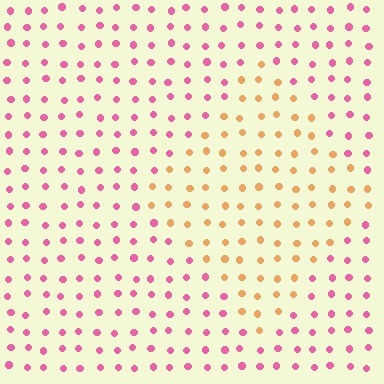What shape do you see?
I see a diamond.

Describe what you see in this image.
The image is filled with small pink elements in a uniform arrangement. A diamond-shaped region is visible where the elements are tinted to a slightly different hue, forming a subtle color boundary.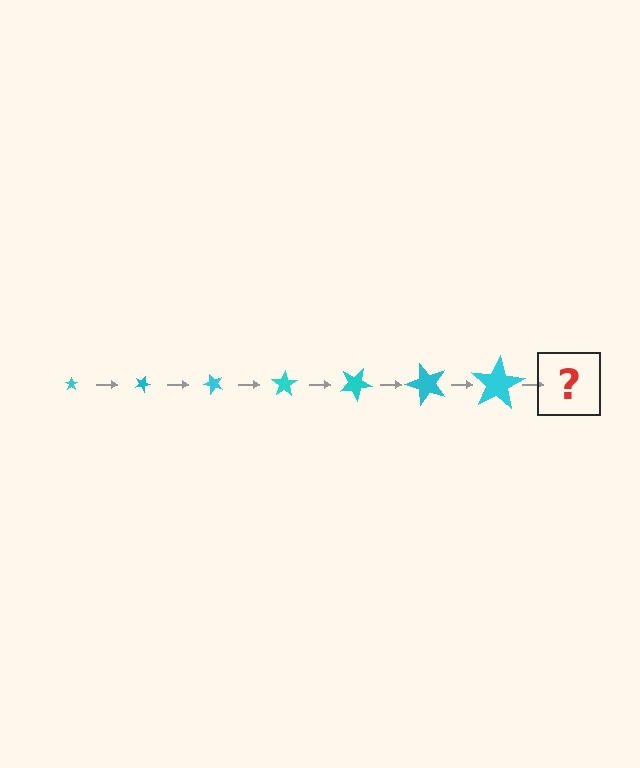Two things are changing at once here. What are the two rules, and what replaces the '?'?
The two rules are that the star grows larger each step and it rotates 25 degrees each step. The '?' should be a star, larger than the previous one and rotated 175 degrees from the start.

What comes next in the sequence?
The next element should be a star, larger than the previous one and rotated 175 degrees from the start.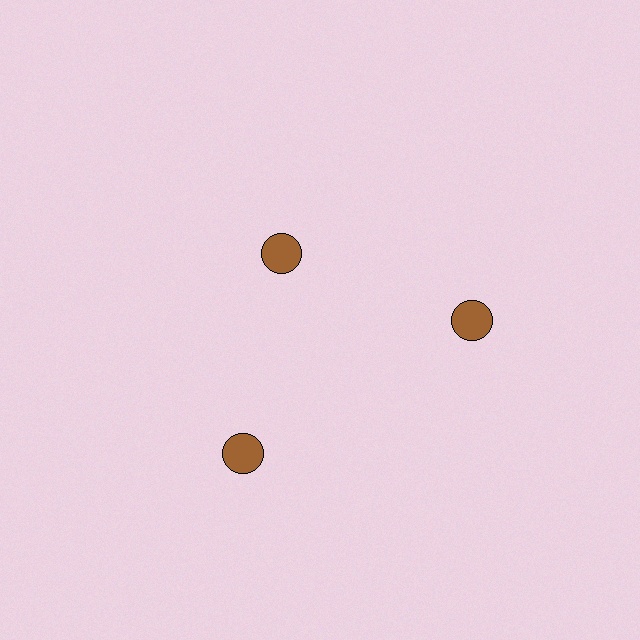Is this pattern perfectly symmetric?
No. The 3 brown circles are arranged in a ring, but one element near the 11 o'clock position is pulled inward toward the center, breaking the 3-fold rotational symmetry.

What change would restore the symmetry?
The symmetry would be restored by moving it outward, back onto the ring so that all 3 circles sit at equal angles and equal distance from the center.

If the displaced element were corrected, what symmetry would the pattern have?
It would have 3-fold rotational symmetry — the pattern would map onto itself every 120 degrees.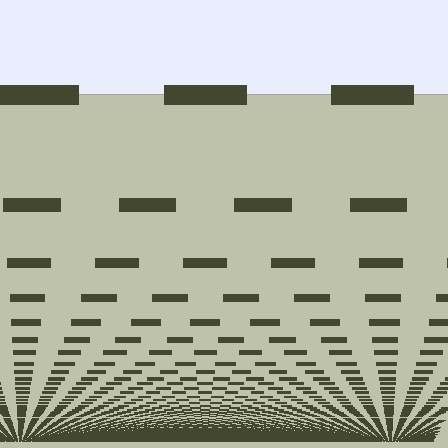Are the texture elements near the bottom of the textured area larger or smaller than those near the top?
Smaller. The gradient is inverted — elements near the bottom are smaller and denser.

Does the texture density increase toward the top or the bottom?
Density increases toward the bottom.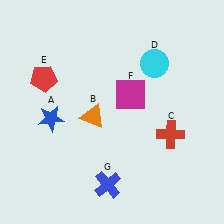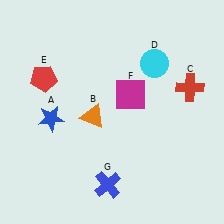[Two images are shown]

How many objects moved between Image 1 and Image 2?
1 object moved between the two images.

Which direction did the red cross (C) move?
The red cross (C) moved up.